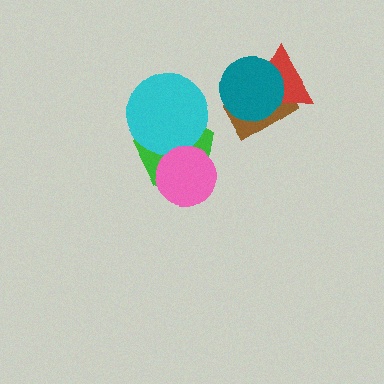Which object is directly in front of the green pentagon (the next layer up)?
The cyan circle is directly in front of the green pentagon.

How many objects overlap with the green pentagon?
2 objects overlap with the green pentagon.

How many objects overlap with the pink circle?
1 object overlaps with the pink circle.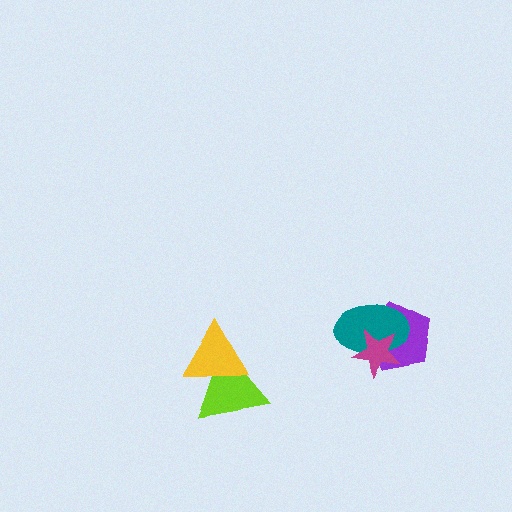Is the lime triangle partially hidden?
Yes, it is partially covered by another shape.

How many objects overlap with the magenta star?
2 objects overlap with the magenta star.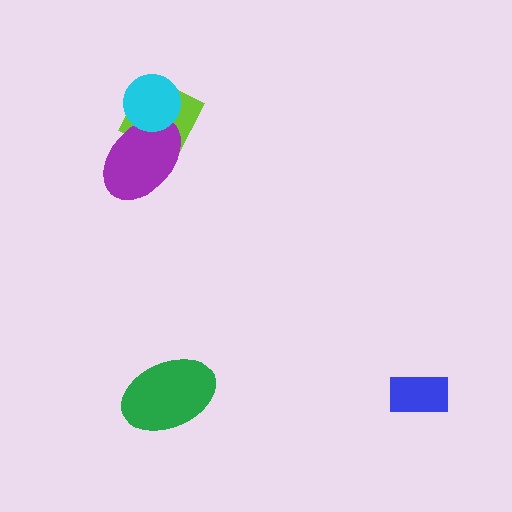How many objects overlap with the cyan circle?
2 objects overlap with the cyan circle.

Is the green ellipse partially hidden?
No, no other shape covers it.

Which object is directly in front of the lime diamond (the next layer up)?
The purple ellipse is directly in front of the lime diamond.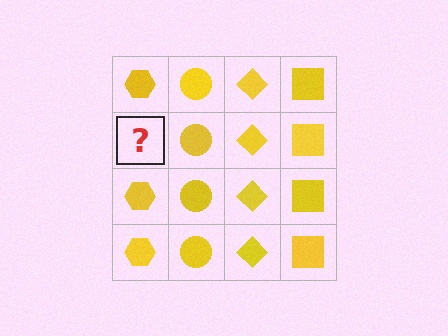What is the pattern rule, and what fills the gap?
The rule is that each column has a consistent shape. The gap should be filled with a yellow hexagon.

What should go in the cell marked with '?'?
The missing cell should contain a yellow hexagon.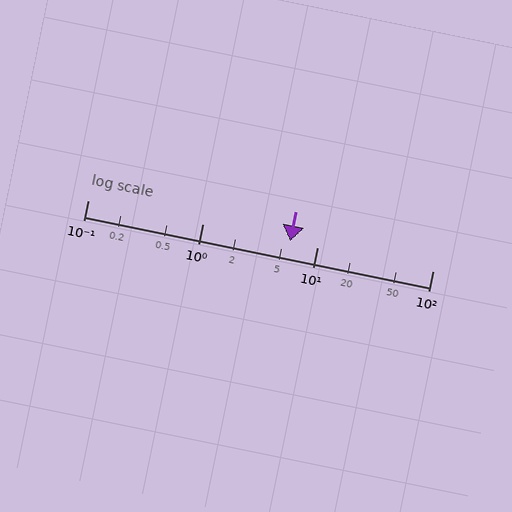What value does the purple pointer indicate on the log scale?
The pointer indicates approximately 5.7.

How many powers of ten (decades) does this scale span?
The scale spans 3 decades, from 0.1 to 100.